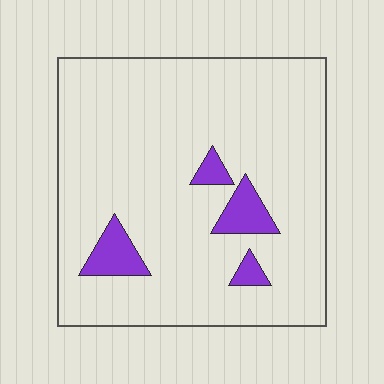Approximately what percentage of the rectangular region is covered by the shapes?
Approximately 10%.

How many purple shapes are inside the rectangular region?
4.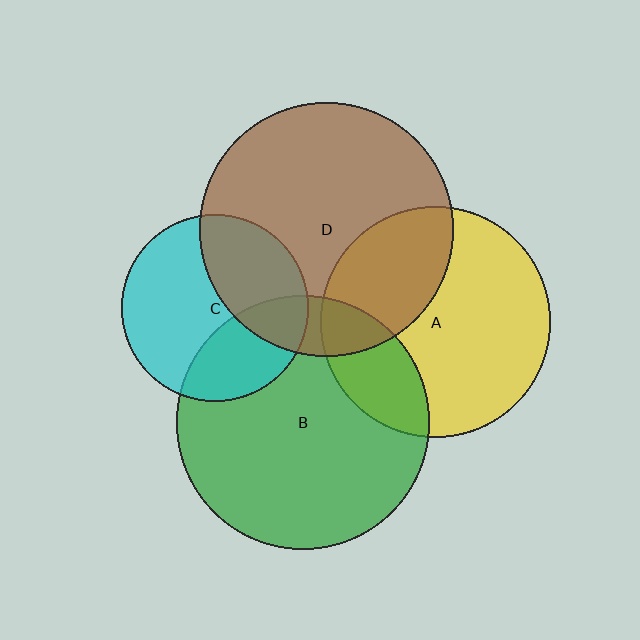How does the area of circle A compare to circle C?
Approximately 1.5 times.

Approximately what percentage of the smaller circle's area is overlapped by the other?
Approximately 30%.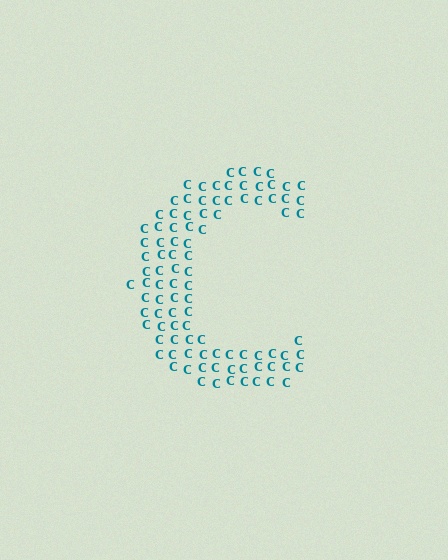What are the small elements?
The small elements are letter C's.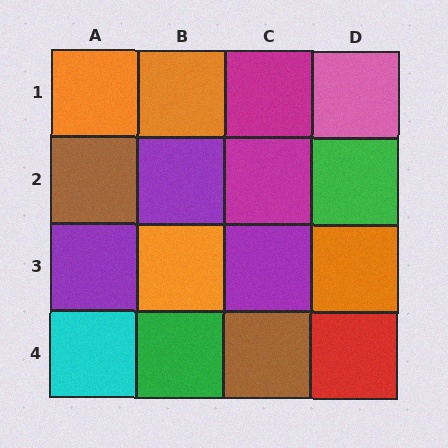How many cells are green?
2 cells are green.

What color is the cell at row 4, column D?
Red.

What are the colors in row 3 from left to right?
Purple, orange, purple, orange.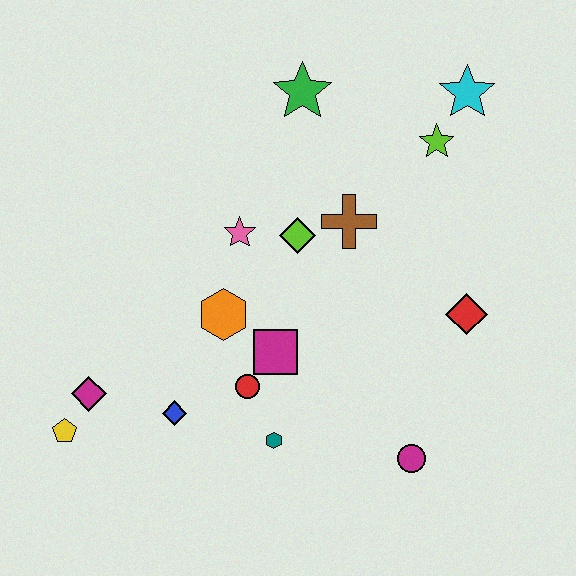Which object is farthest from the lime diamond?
The yellow pentagon is farthest from the lime diamond.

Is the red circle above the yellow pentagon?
Yes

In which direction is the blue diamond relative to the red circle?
The blue diamond is to the left of the red circle.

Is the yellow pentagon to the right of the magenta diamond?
No